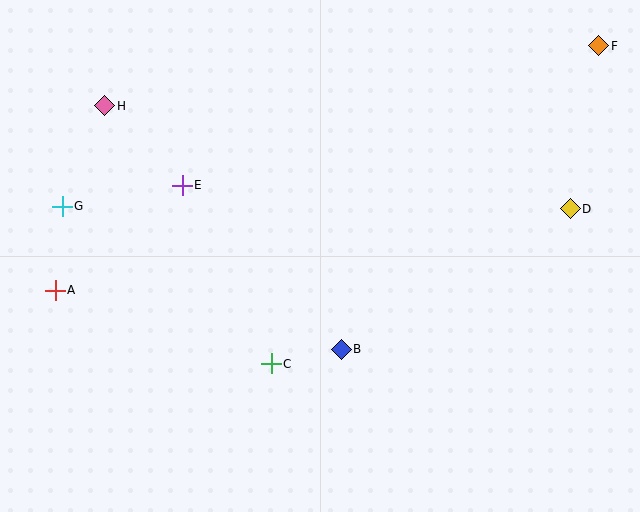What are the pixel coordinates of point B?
Point B is at (341, 349).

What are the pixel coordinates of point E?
Point E is at (182, 185).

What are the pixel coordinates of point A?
Point A is at (55, 290).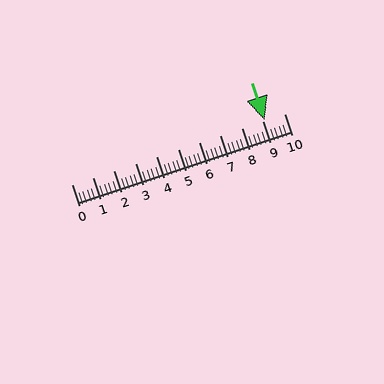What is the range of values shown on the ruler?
The ruler shows values from 0 to 10.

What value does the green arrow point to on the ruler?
The green arrow points to approximately 9.1.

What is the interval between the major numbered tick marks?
The major tick marks are spaced 1 units apart.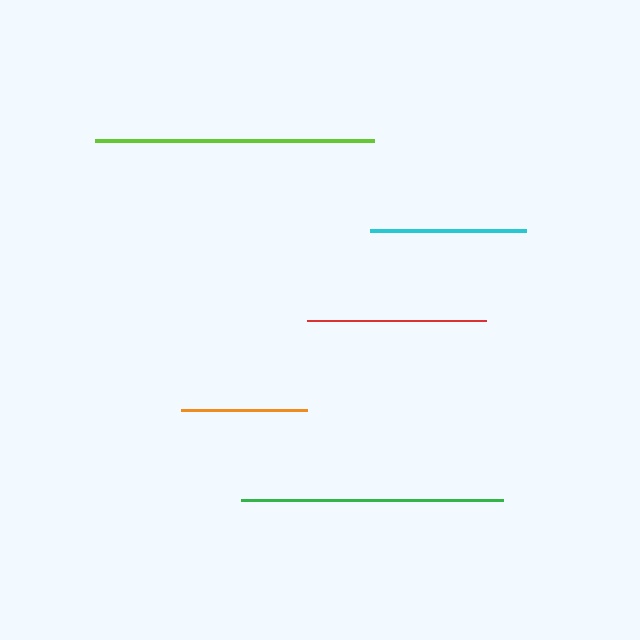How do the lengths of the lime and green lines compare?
The lime and green lines are approximately the same length.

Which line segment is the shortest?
The orange line is the shortest at approximately 127 pixels.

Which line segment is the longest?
The lime line is the longest at approximately 279 pixels.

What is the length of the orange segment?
The orange segment is approximately 127 pixels long.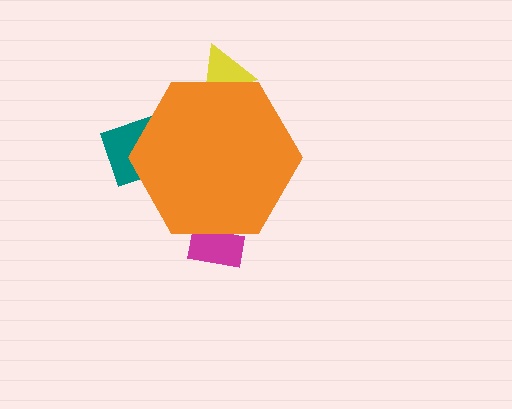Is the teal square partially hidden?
Yes, the teal square is partially hidden behind the orange hexagon.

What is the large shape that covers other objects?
An orange hexagon.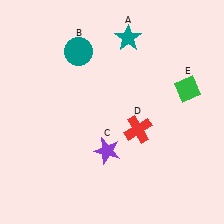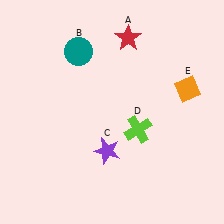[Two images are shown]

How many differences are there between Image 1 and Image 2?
There are 3 differences between the two images.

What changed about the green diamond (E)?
In Image 1, E is green. In Image 2, it changed to orange.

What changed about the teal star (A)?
In Image 1, A is teal. In Image 2, it changed to red.